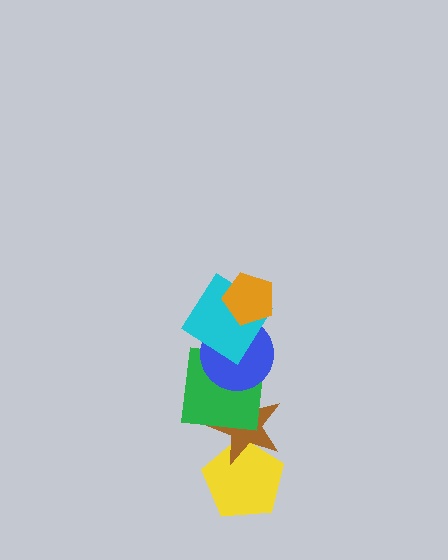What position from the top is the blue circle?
The blue circle is 3rd from the top.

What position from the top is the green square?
The green square is 4th from the top.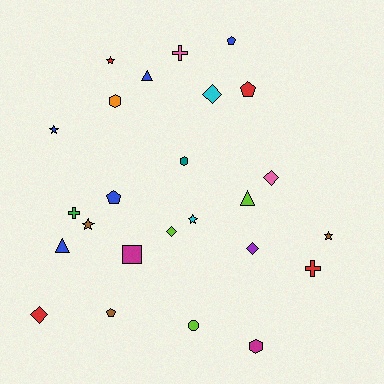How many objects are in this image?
There are 25 objects.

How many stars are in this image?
There are 5 stars.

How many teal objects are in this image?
There is 1 teal object.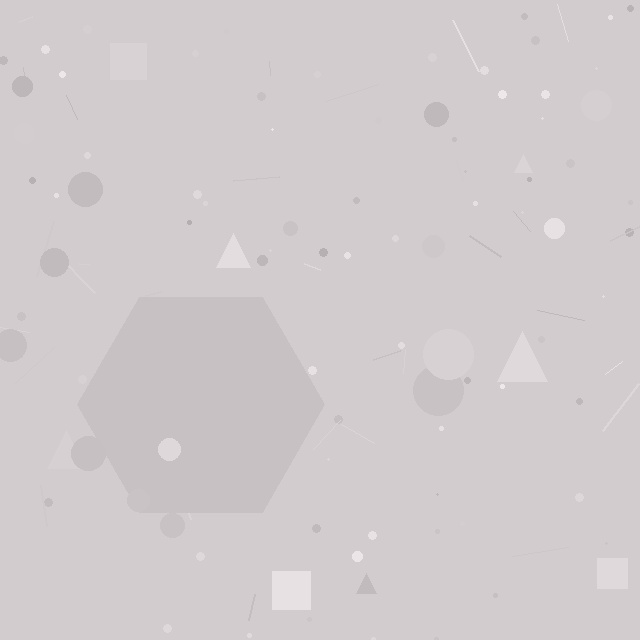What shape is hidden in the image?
A hexagon is hidden in the image.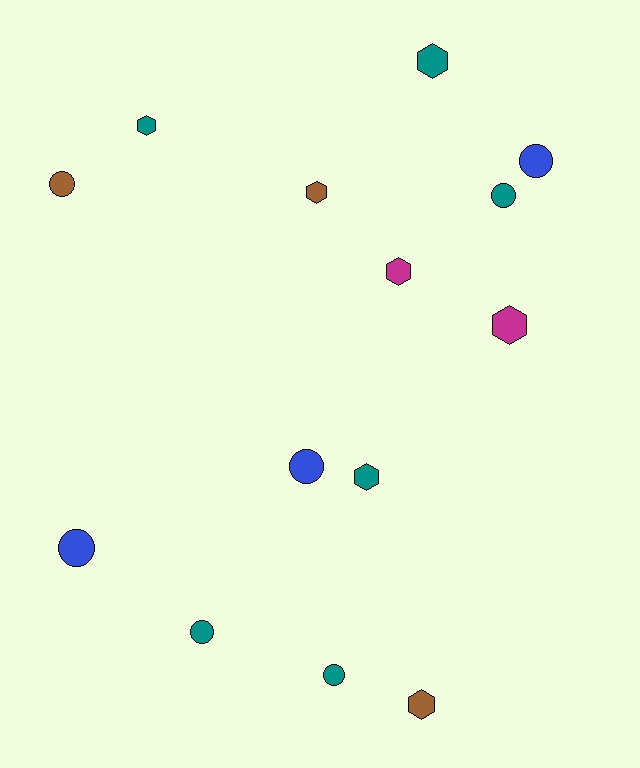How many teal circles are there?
There are 3 teal circles.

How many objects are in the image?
There are 14 objects.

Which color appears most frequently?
Teal, with 6 objects.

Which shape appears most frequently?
Circle, with 7 objects.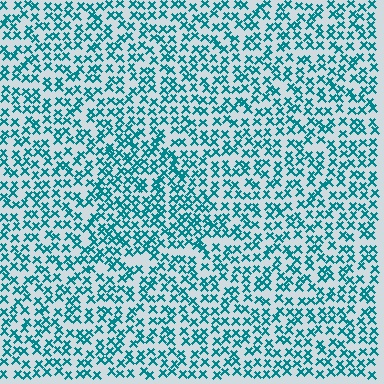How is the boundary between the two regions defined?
The boundary is defined by a change in element density (approximately 1.4x ratio). All elements are the same color, size, and shape.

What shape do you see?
I see a triangle.